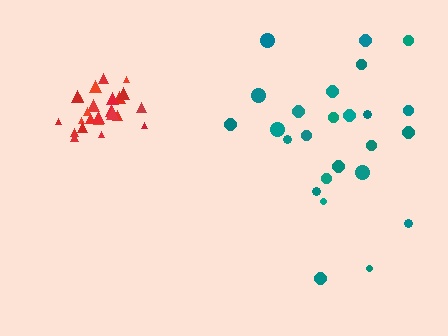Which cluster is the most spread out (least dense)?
Teal.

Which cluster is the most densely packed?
Red.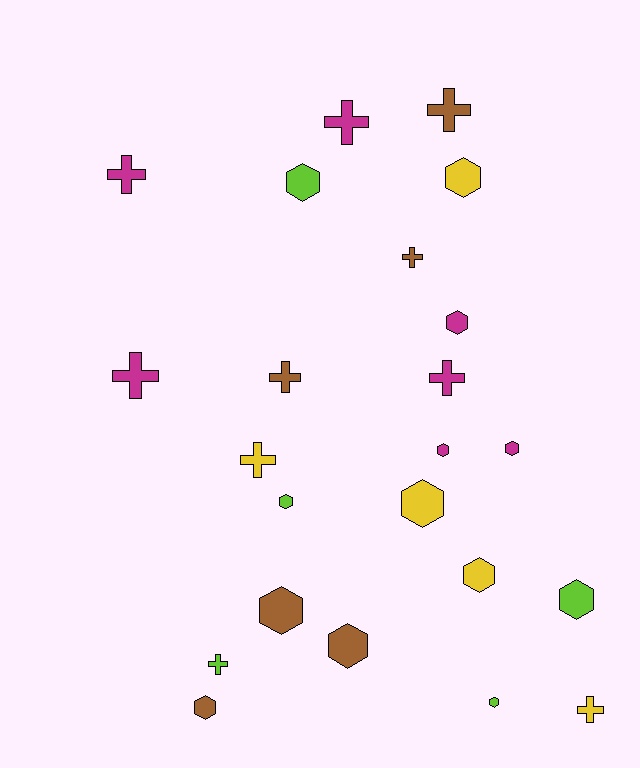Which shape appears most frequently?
Hexagon, with 13 objects.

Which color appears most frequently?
Magenta, with 7 objects.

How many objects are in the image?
There are 23 objects.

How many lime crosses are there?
There is 1 lime cross.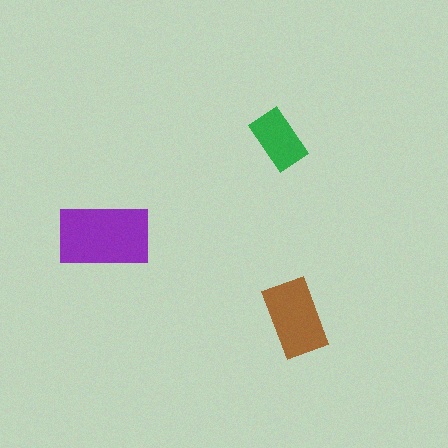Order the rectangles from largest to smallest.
the purple one, the brown one, the green one.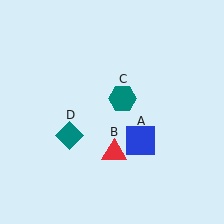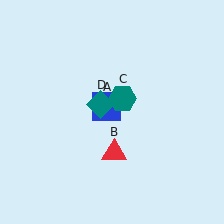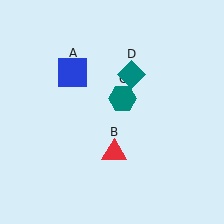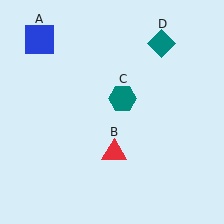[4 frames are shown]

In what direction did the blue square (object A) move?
The blue square (object A) moved up and to the left.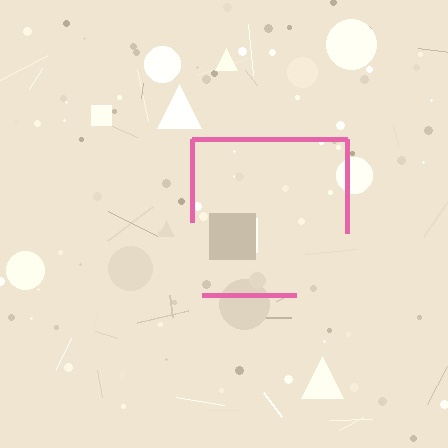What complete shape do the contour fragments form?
The contour fragments form a square.